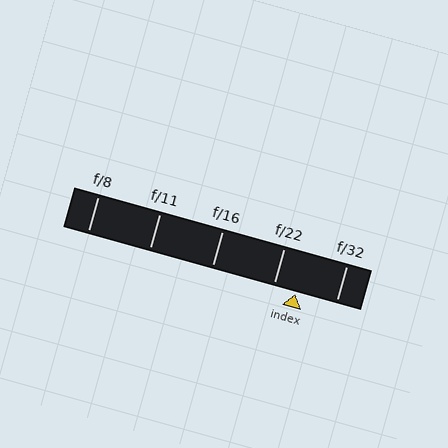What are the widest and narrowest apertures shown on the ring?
The widest aperture shown is f/8 and the narrowest is f/32.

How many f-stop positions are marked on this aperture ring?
There are 5 f-stop positions marked.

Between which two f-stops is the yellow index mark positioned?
The index mark is between f/22 and f/32.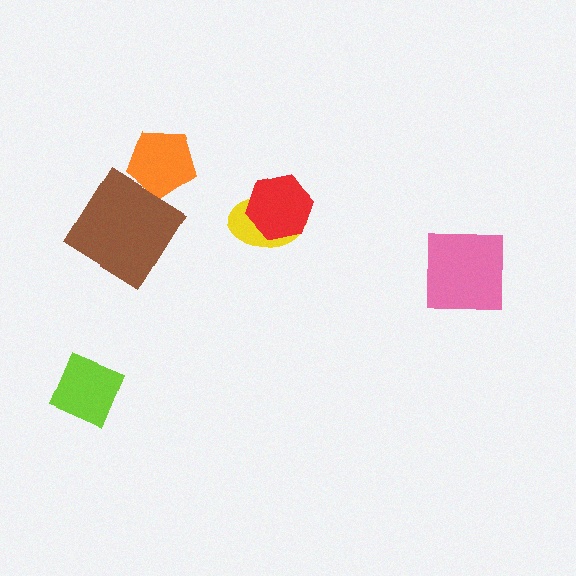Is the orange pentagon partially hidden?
No, no other shape covers it.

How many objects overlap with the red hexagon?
1 object overlaps with the red hexagon.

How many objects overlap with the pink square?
0 objects overlap with the pink square.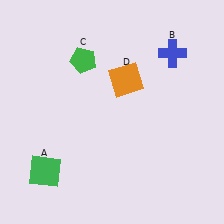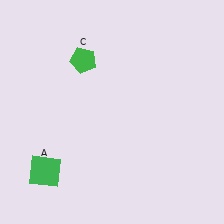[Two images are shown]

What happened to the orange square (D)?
The orange square (D) was removed in Image 2. It was in the top-right area of Image 1.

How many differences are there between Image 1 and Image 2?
There are 2 differences between the two images.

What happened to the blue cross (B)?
The blue cross (B) was removed in Image 2. It was in the top-right area of Image 1.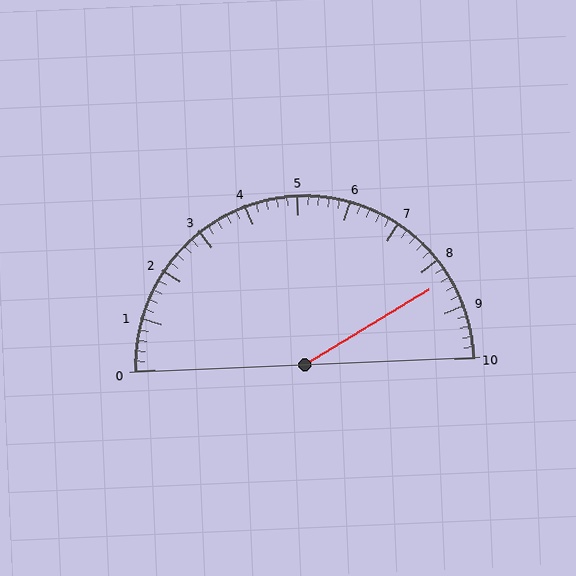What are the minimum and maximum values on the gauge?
The gauge ranges from 0 to 10.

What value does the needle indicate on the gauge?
The needle indicates approximately 8.4.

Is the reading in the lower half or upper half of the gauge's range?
The reading is in the upper half of the range (0 to 10).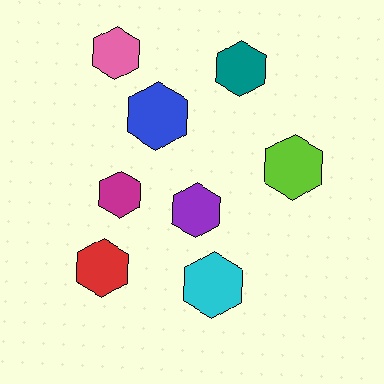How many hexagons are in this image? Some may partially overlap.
There are 8 hexagons.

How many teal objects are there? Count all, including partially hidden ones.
There is 1 teal object.